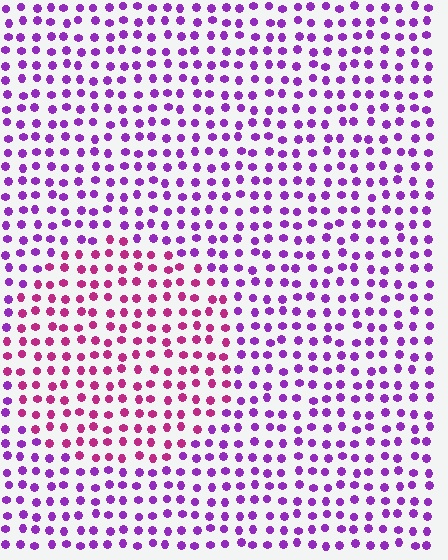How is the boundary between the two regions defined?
The boundary is defined purely by a slight shift in hue (about 40 degrees). Spacing, size, and orientation are identical on both sides.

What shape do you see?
I see a circle.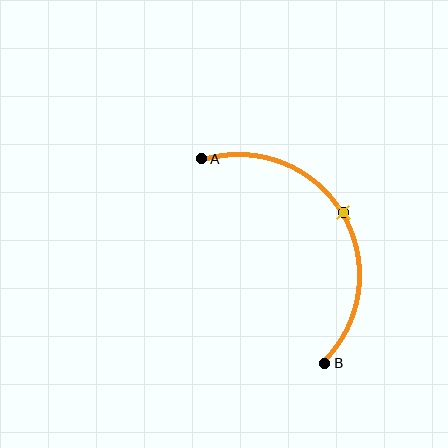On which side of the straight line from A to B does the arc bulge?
The arc bulges to the right of the straight line connecting A and B.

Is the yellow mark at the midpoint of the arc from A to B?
Yes. The yellow mark lies on the arc at equal arc-length from both A and B — it is the arc midpoint.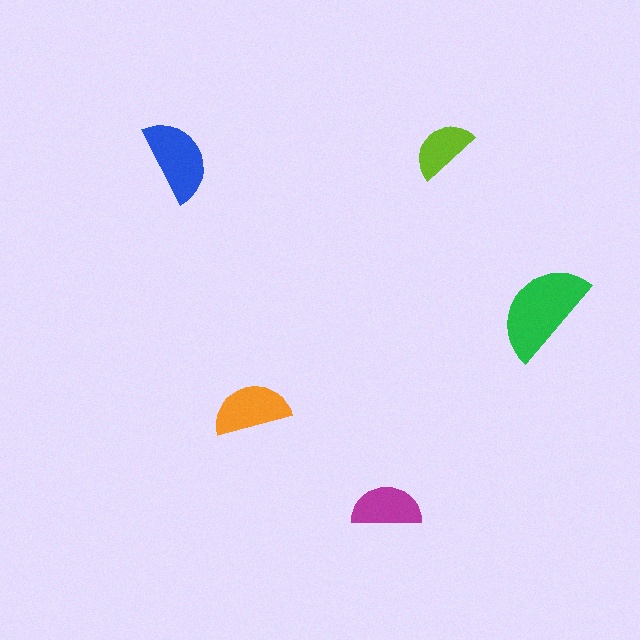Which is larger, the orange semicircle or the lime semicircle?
The orange one.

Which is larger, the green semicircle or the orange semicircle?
The green one.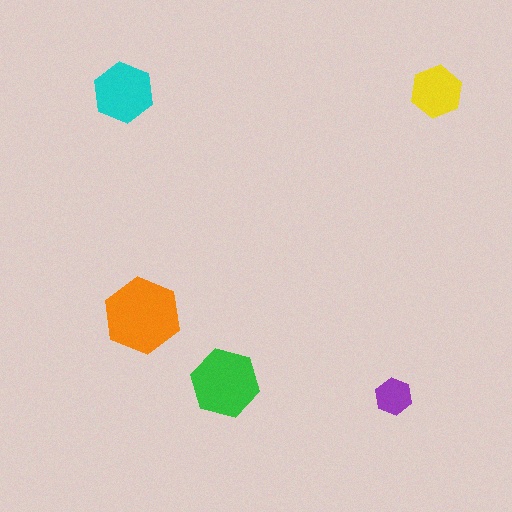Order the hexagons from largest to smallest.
the orange one, the green one, the cyan one, the yellow one, the purple one.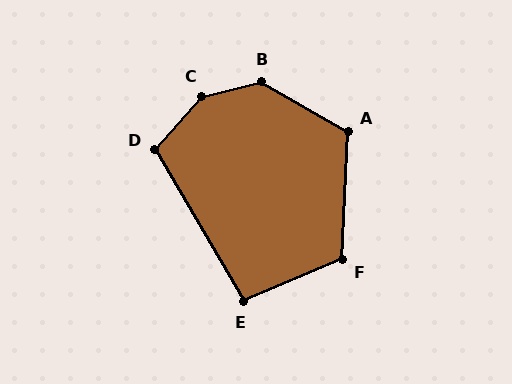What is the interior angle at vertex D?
Approximately 108 degrees (obtuse).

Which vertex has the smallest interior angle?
E, at approximately 98 degrees.